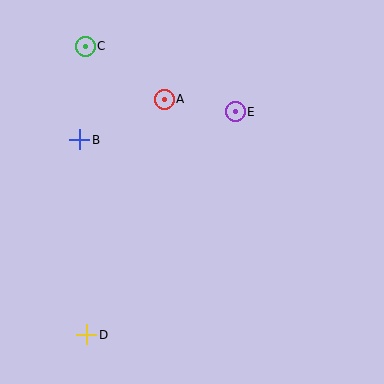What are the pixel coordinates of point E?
Point E is at (235, 112).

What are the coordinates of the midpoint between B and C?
The midpoint between B and C is at (82, 93).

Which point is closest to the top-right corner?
Point E is closest to the top-right corner.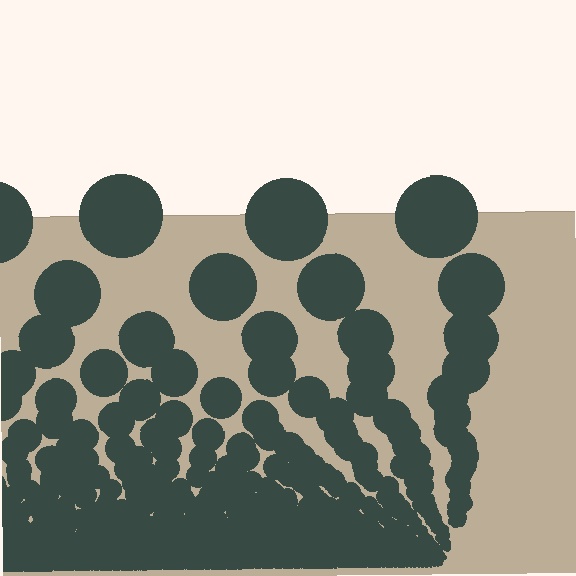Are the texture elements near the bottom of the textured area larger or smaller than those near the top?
Smaller. The gradient is inverted — elements near the bottom are smaller and denser.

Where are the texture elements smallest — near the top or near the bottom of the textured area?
Near the bottom.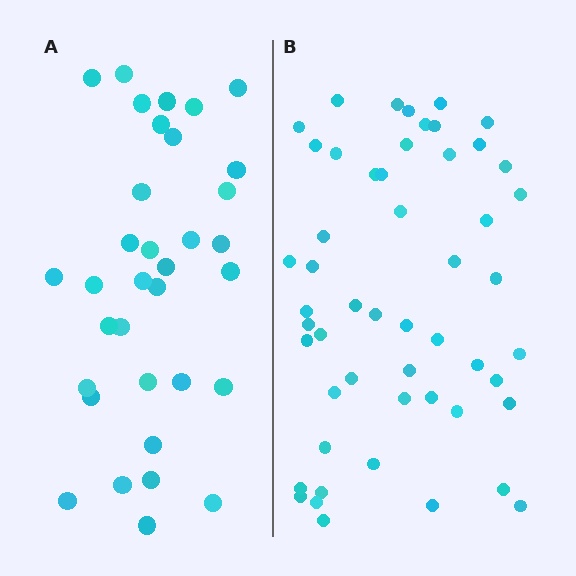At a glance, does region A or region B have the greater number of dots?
Region B (the right region) has more dots.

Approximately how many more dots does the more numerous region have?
Region B has approximately 20 more dots than region A.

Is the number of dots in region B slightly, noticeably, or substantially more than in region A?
Region B has substantially more. The ratio is roughly 1.5 to 1.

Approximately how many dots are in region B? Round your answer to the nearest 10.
About 50 dots. (The exact count is 52, which rounds to 50.)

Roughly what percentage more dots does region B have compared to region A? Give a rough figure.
About 55% more.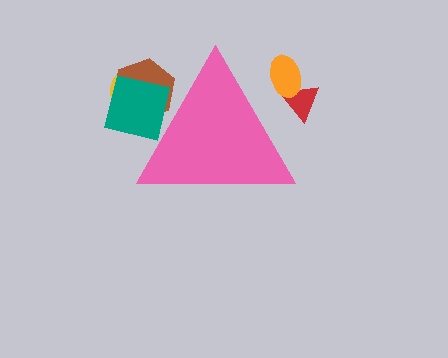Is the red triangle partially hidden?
Yes, the red triangle is partially hidden behind the pink triangle.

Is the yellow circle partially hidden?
Yes, the yellow circle is partially hidden behind the pink triangle.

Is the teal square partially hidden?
Yes, the teal square is partially hidden behind the pink triangle.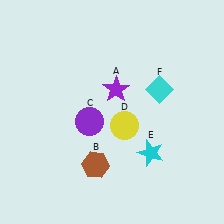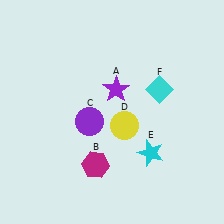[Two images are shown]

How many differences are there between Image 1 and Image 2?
There is 1 difference between the two images.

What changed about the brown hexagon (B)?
In Image 1, B is brown. In Image 2, it changed to magenta.